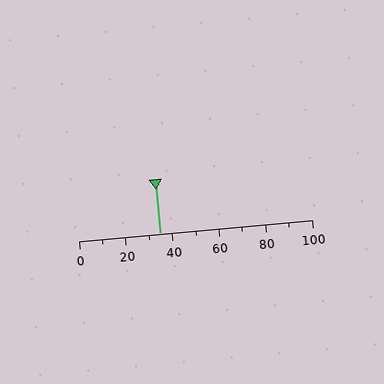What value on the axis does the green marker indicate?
The marker indicates approximately 35.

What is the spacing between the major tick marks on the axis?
The major ticks are spaced 20 apart.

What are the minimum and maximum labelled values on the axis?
The axis runs from 0 to 100.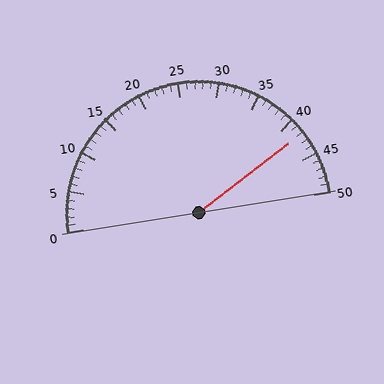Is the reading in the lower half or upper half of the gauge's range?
The reading is in the upper half of the range (0 to 50).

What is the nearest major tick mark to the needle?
The nearest major tick mark is 40.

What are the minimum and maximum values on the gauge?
The gauge ranges from 0 to 50.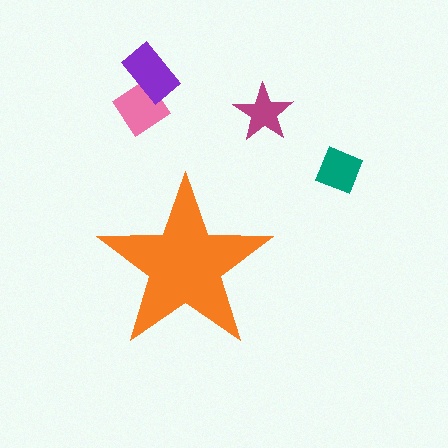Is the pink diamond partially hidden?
No, the pink diamond is fully visible.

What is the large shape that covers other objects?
An orange star.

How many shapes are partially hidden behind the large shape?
0 shapes are partially hidden.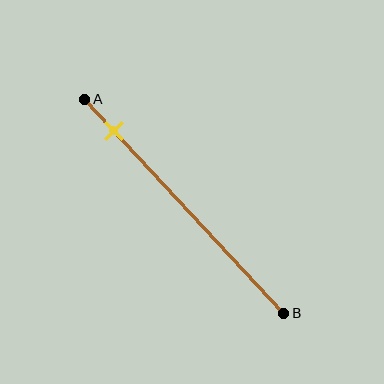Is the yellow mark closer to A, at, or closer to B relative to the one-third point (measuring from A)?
The yellow mark is closer to point A than the one-third point of segment AB.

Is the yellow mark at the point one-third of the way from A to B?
No, the mark is at about 15% from A, not at the 33% one-third point.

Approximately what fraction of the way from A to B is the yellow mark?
The yellow mark is approximately 15% of the way from A to B.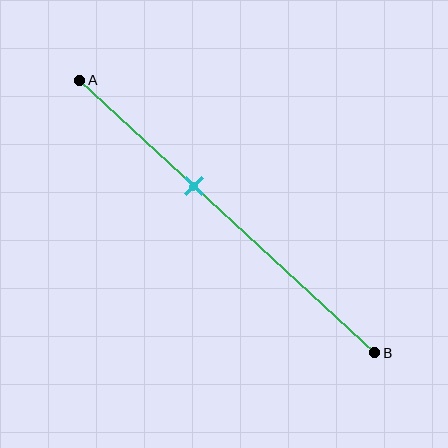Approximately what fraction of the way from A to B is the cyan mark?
The cyan mark is approximately 40% of the way from A to B.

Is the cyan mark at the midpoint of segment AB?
No, the mark is at about 40% from A, not at the 50% midpoint.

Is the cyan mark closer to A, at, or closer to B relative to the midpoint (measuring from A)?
The cyan mark is closer to point A than the midpoint of segment AB.